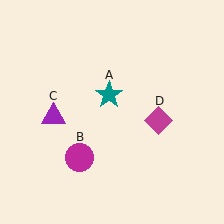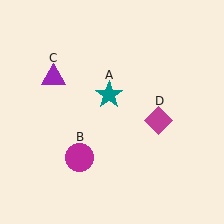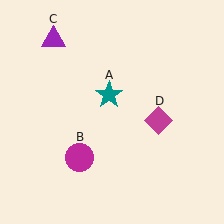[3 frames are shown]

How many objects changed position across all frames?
1 object changed position: purple triangle (object C).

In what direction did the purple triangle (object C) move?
The purple triangle (object C) moved up.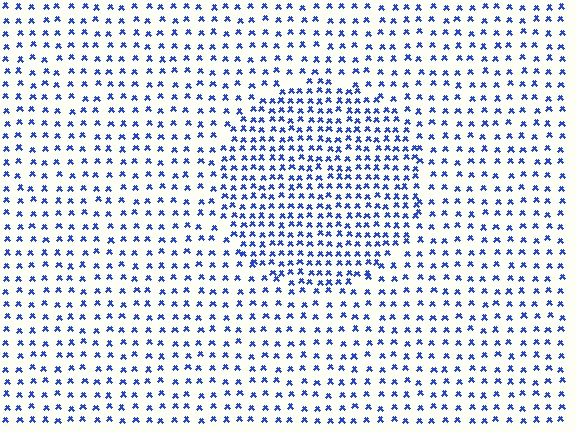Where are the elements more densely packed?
The elements are more densely packed inside the circle boundary.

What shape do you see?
I see a circle.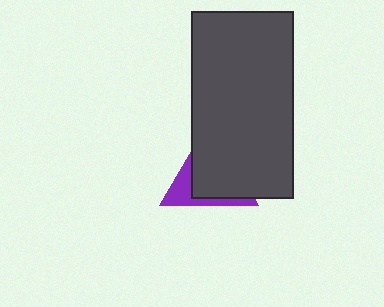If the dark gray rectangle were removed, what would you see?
You would see the complete purple triangle.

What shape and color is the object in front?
The object in front is a dark gray rectangle.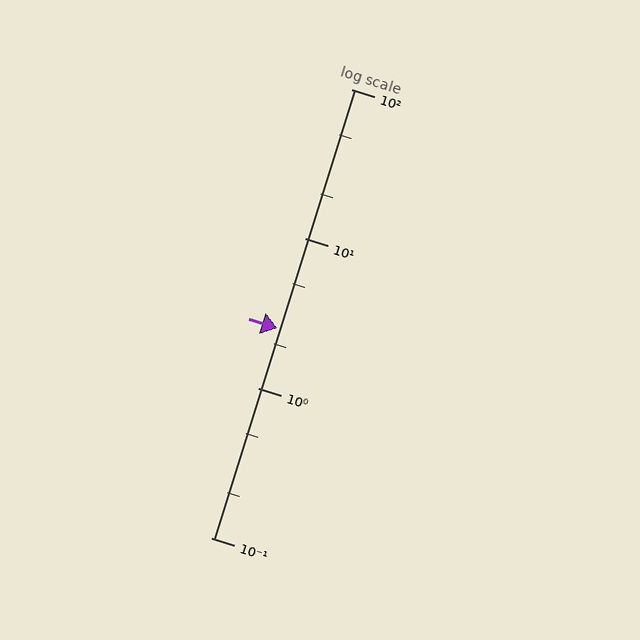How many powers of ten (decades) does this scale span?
The scale spans 3 decades, from 0.1 to 100.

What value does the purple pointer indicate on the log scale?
The pointer indicates approximately 2.5.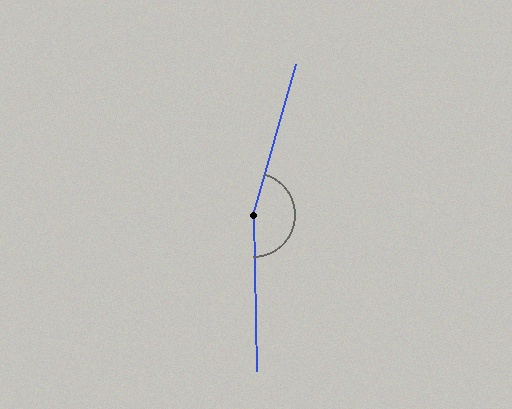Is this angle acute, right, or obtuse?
It is obtuse.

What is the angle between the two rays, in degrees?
Approximately 163 degrees.